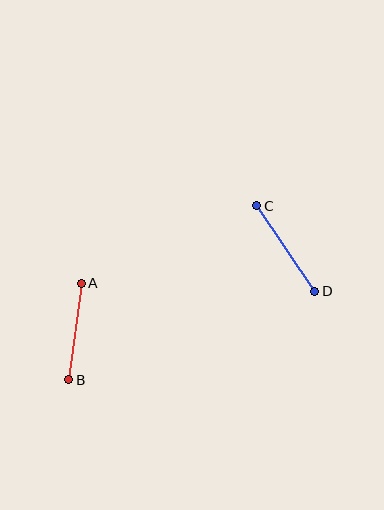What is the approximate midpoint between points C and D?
The midpoint is at approximately (286, 249) pixels.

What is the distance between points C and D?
The distance is approximately 103 pixels.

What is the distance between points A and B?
The distance is approximately 97 pixels.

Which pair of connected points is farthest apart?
Points C and D are farthest apart.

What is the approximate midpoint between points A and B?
The midpoint is at approximately (75, 331) pixels.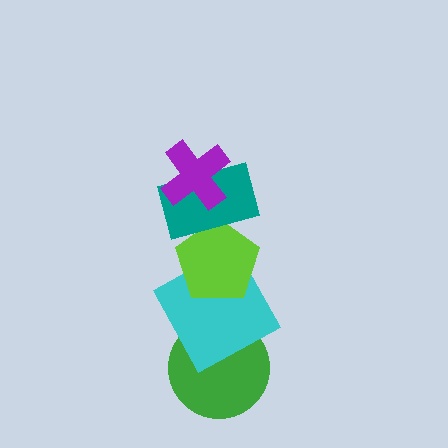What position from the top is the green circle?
The green circle is 5th from the top.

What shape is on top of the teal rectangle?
The purple cross is on top of the teal rectangle.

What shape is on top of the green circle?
The cyan square is on top of the green circle.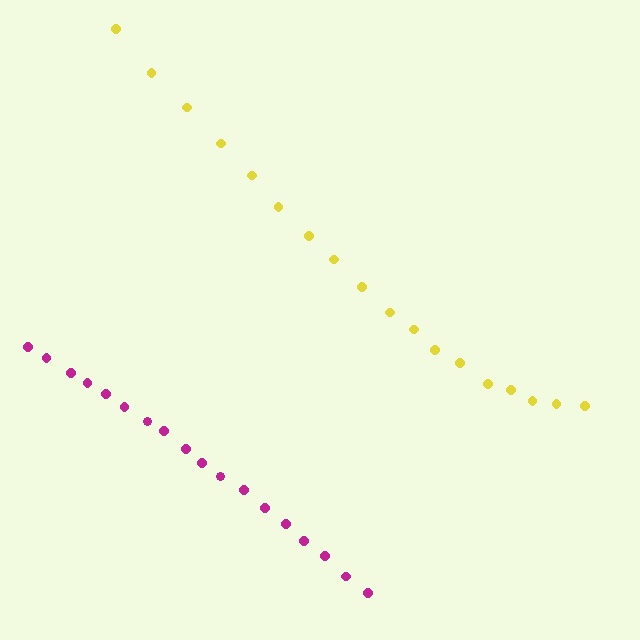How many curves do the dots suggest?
There are 2 distinct paths.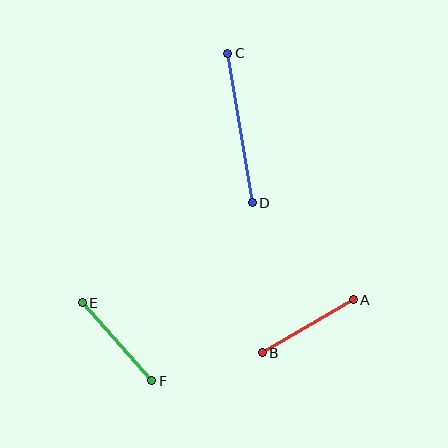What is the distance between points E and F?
The distance is approximately 104 pixels.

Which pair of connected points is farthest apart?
Points C and D are farthest apart.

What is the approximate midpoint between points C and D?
The midpoint is at approximately (240, 128) pixels.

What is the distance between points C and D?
The distance is approximately 151 pixels.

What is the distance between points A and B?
The distance is approximately 105 pixels.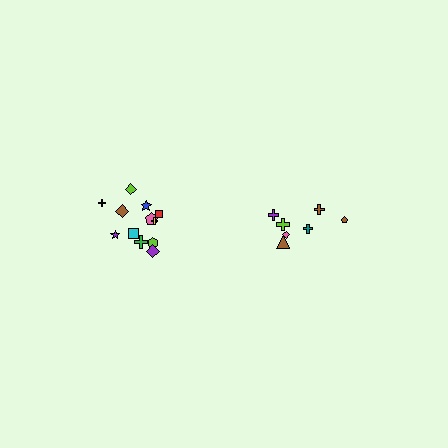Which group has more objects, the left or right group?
The left group.